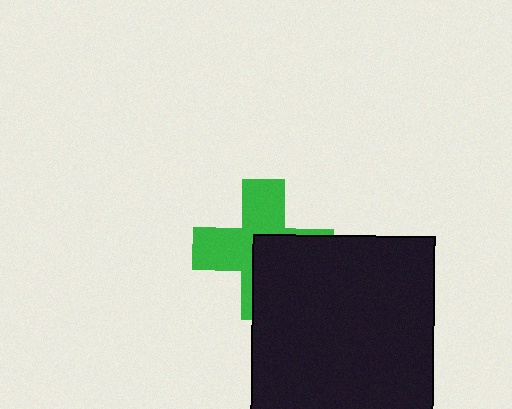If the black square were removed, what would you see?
You would see the complete green cross.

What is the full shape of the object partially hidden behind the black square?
The partially hidden object is a green cross.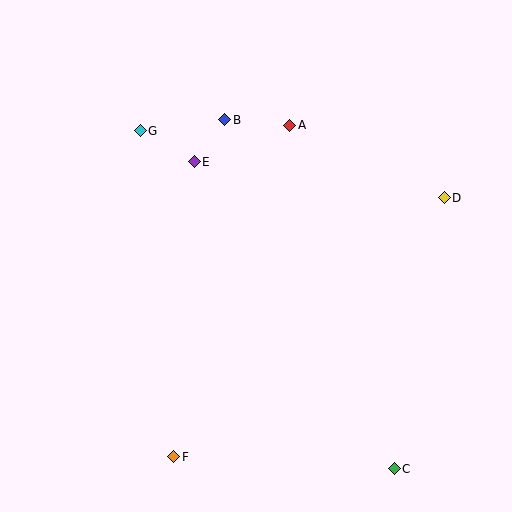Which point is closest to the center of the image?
Point E at (194, 162) is closest to the center.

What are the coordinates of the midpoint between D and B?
The midpoint between D and B is at (335, 159).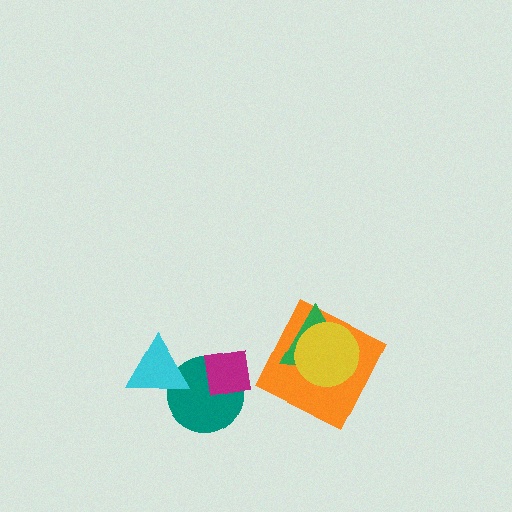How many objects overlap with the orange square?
2 objects overlap with the orange square.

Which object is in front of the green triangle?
The yellow circle is in front of the green triangle.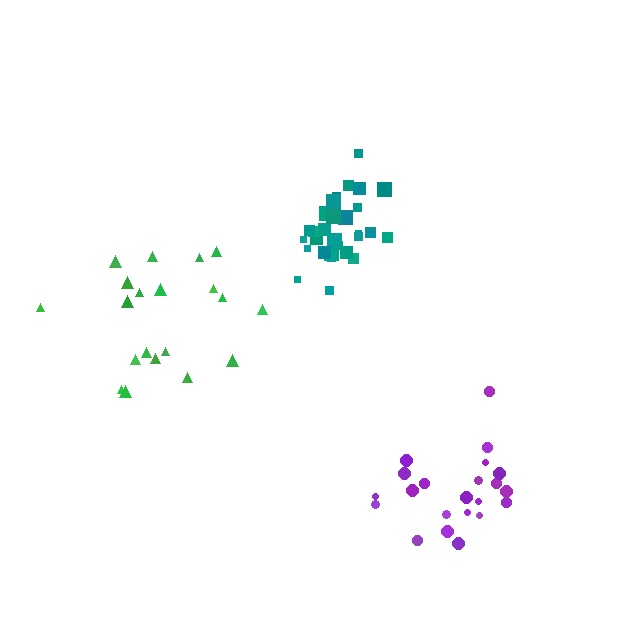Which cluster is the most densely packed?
Teal.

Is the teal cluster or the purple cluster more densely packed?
Teal.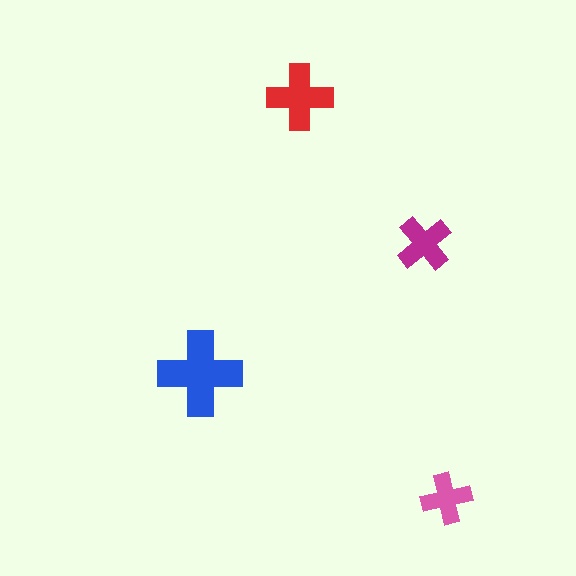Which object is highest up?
The red cross is topmost.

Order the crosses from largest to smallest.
the blue one, the red one, the magenta one, the pink one.